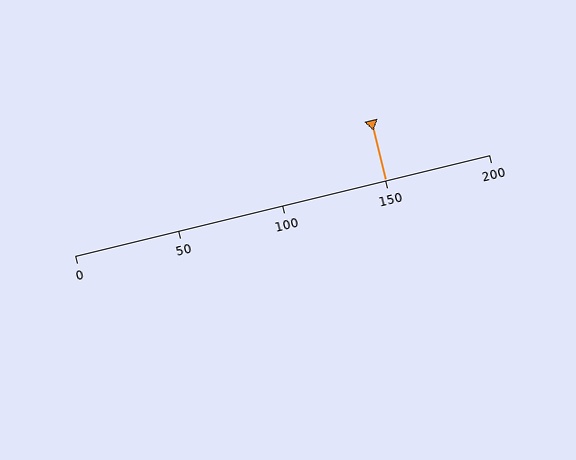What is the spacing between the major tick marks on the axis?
The major ticks are spaced 50 apart.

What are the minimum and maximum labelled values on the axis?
The axis runs from 0 to 200.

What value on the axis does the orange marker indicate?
The marker indicates approximately 150.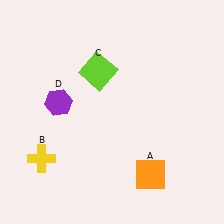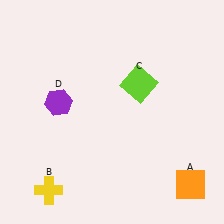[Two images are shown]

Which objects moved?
The objects that moved are: the orange square (A), the yellow cross (B), the lime square (C).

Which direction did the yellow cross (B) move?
The yellow cross (B) moved down.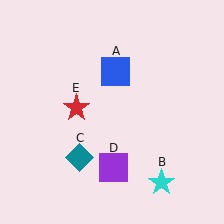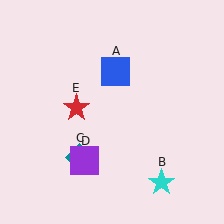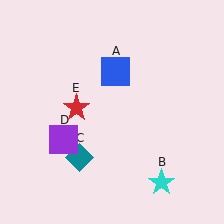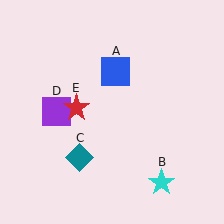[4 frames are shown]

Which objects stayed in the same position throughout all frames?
Blue square (object A) and cyan star (object B) and teal diamond (object C) and red star (object E) remained stationary.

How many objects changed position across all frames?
1 object changed position: purple square (object D).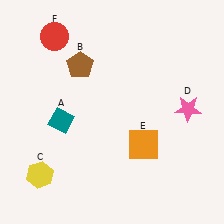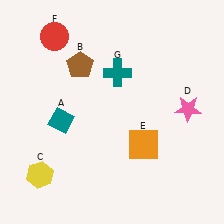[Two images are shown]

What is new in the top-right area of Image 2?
A teal cross (G) was added in the top-right area of Image 2.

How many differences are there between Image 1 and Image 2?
There is 1 difference between the two images.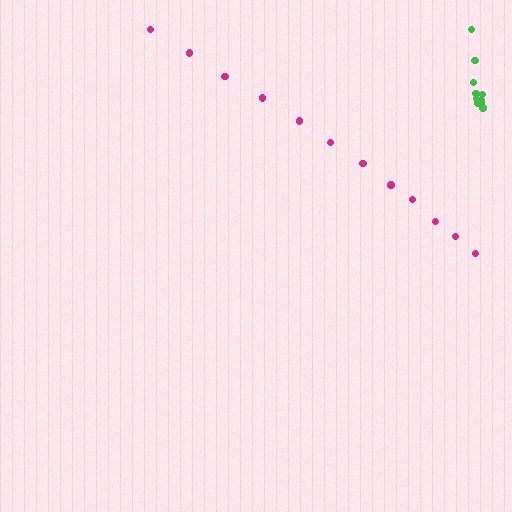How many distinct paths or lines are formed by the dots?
There are 2 distinct paths.